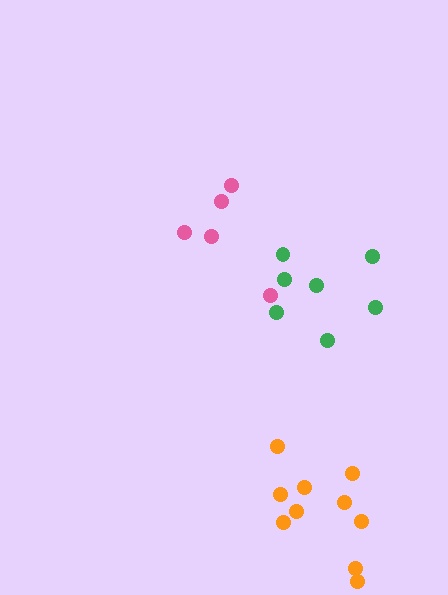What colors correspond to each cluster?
The clusters are colored: orange, pink, green.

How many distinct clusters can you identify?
There are 3 distinct clusters.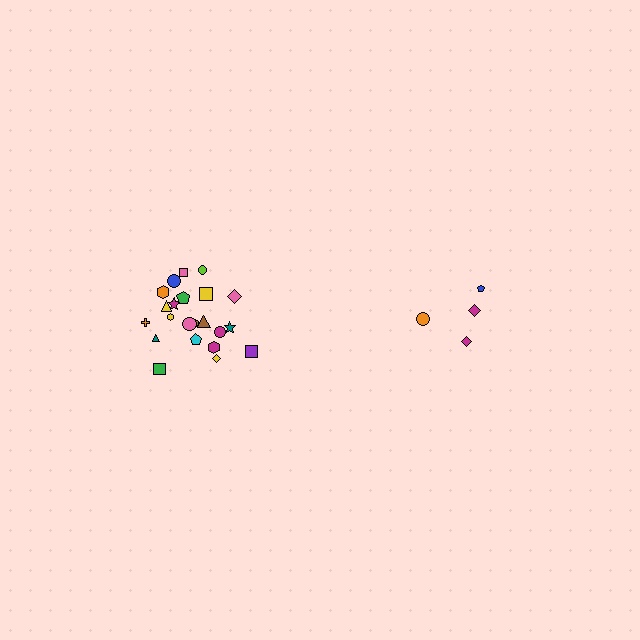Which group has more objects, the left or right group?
The left group.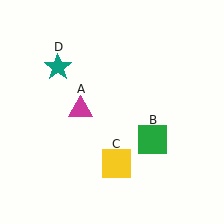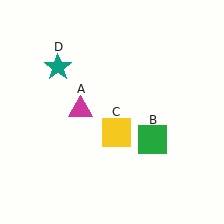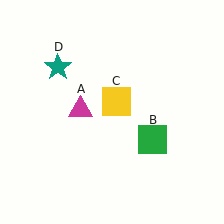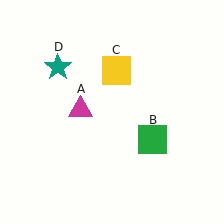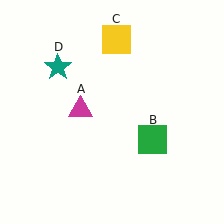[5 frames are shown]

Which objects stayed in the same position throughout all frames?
Magenta triangle (object A) and green square (object B) and teal star (object D) remained stationary.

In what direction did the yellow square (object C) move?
The yellow square (object C) moved up.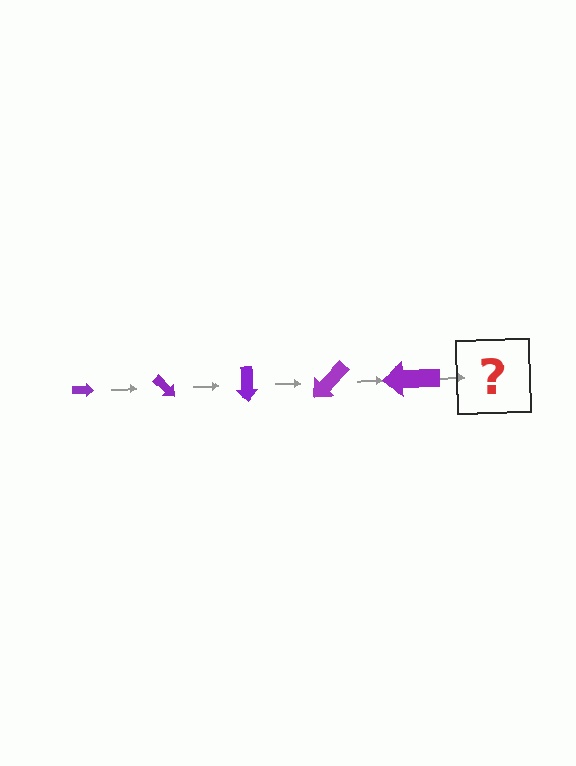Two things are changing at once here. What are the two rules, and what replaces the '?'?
The two rules are that the arrow grows larger each step and it rotates 45 degrees each step. The '?' should be an arrow, larger than the previous one and rotated 225 degrees from the start.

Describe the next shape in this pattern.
It should be an arrow, larger than the previous one and rotated 225 degrees from the start.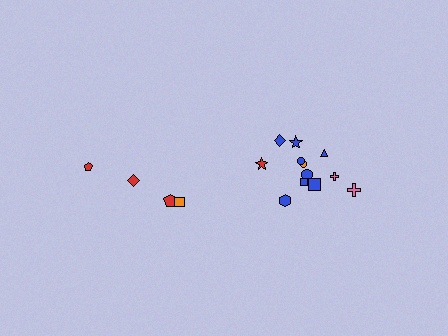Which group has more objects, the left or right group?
The right group.